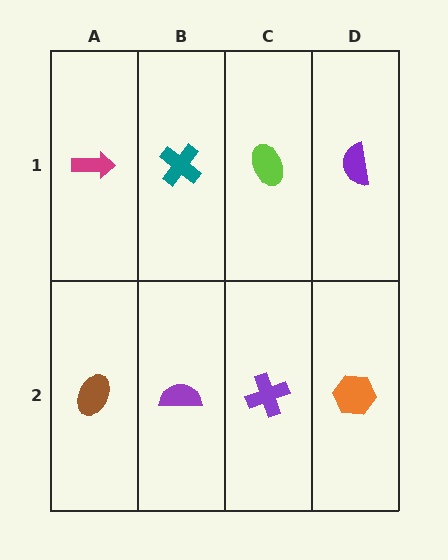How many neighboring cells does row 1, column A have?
2.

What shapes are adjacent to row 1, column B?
A purple semicircle (row 2, column B), a magenta arrow (row 1, column A), a lime ellipse (row 1, column C).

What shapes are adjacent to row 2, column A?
A magenta arrow (row 1, column A), a purple semicircle (row 2, column B).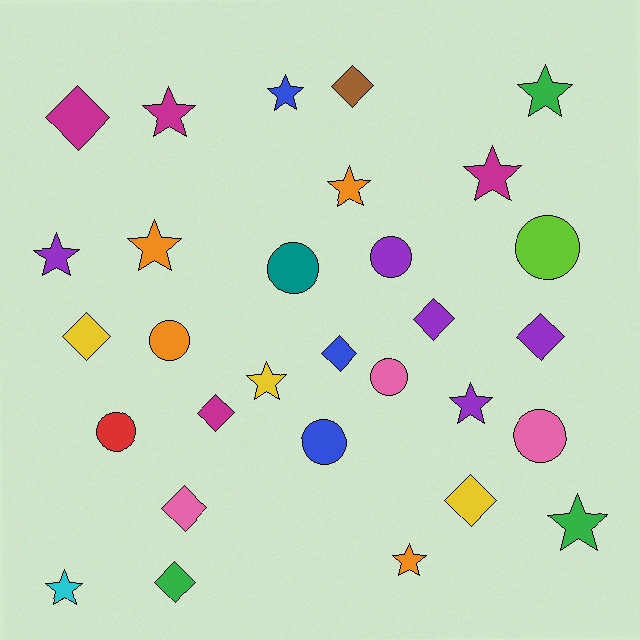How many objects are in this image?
There are 30 objects.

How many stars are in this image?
There are 12 stars.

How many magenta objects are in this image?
There are 4 magenta objects.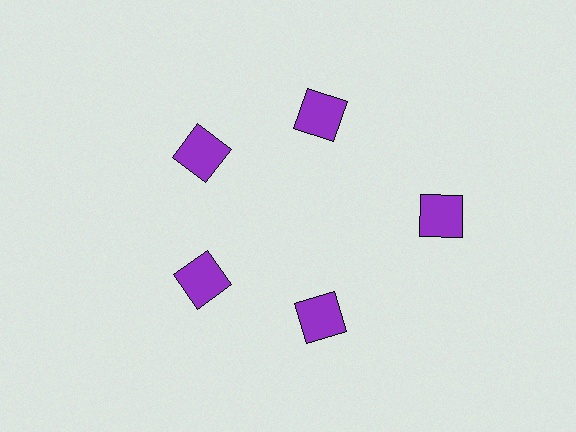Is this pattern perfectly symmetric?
No. The 5 purple squares are arranged in a ring, but one element near the 3 o'clock position is pushed outward from the center, breaking the 5-fold rotational symmetry.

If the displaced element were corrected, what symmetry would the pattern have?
It would have 5-fold rotational symmetry — the pattern would map onto itself every 72 degrees.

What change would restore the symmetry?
The symmetry would be restored by moving it inward, back onto the ring so that all 5 squares sit at equal angles and equal distance from the center.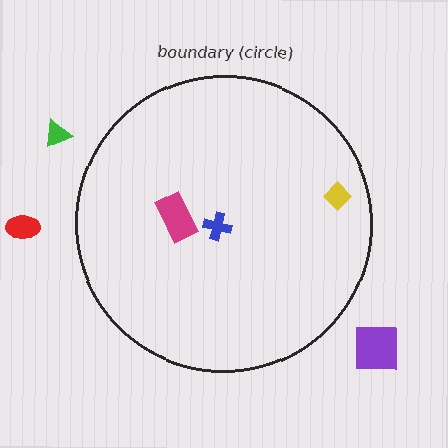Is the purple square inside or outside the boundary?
Outside.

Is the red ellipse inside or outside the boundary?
Outside.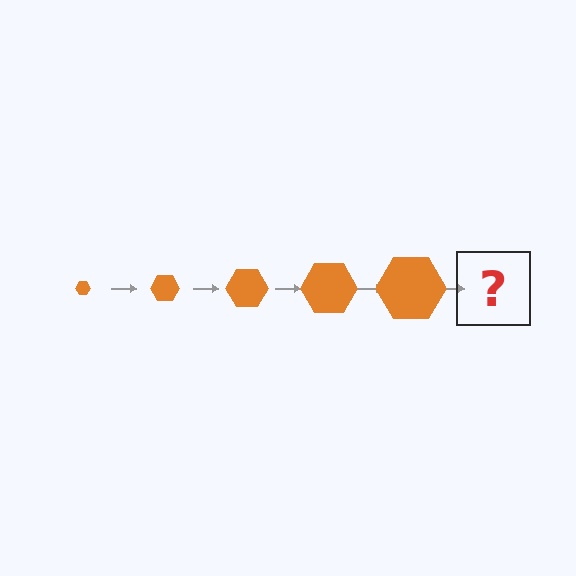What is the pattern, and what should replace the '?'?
The pattern is that the hexagon gets progressively larger each step. The '?' should be an orange hexagon, larger than the previous one.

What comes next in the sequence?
The next element should be an orange hexagon, larger than the previous one.